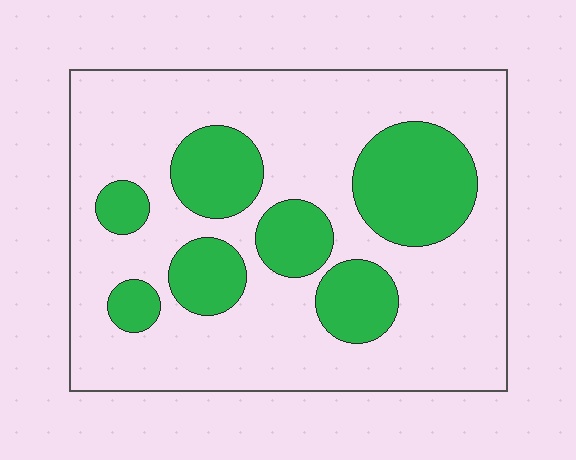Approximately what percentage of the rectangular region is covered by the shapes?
Approximately 30%.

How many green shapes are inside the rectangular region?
7.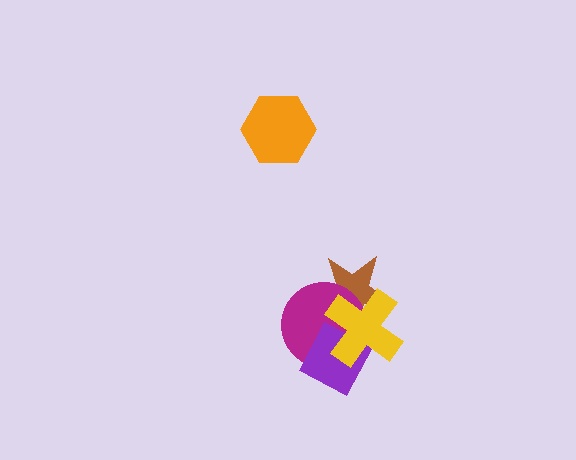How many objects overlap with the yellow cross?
3 objects overlap with the yellow cross.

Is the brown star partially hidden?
Yes, it is partially covered by another shape.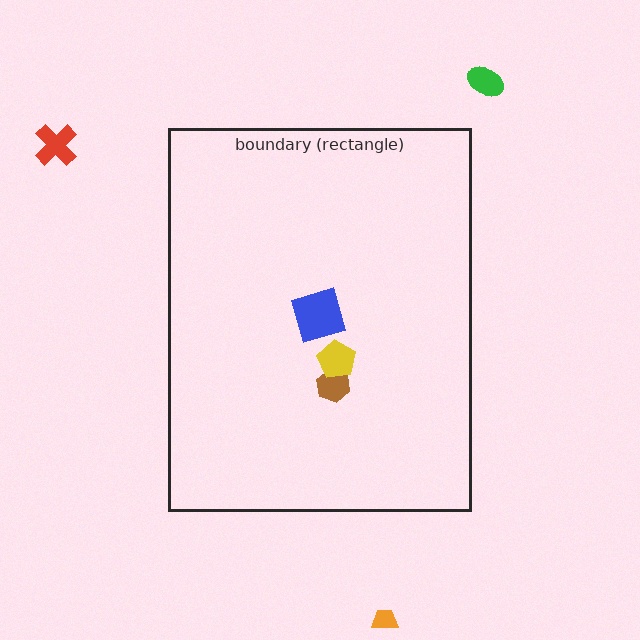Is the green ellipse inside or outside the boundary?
Outside.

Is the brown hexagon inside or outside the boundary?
Inside.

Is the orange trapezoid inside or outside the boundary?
Outside.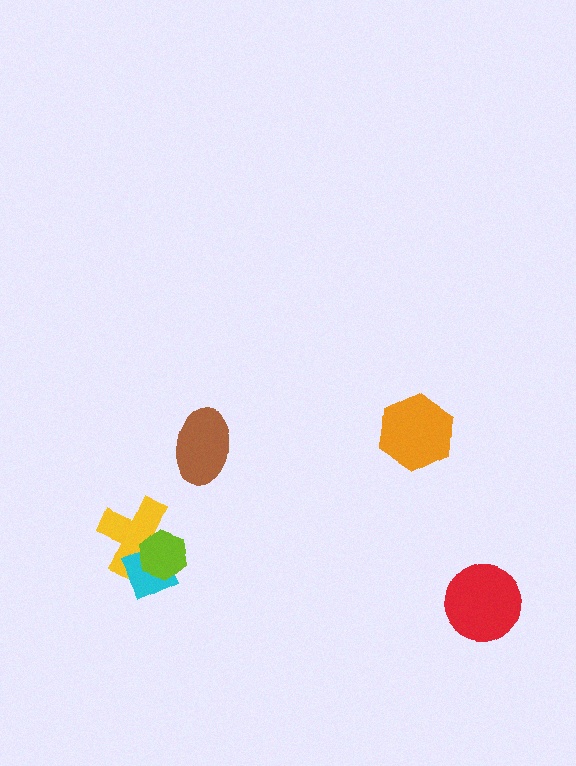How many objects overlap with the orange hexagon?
0 objects overlap with the orange hexagon.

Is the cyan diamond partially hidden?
Yes, it is partially covered by another shape.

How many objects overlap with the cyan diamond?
2 objects overlap with the cyan diamond.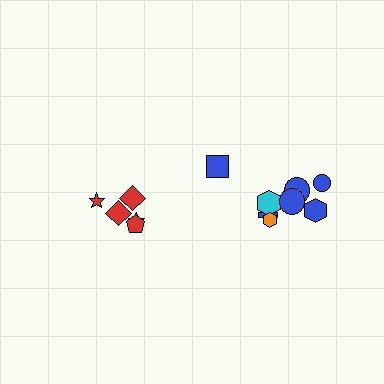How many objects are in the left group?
There are 5 objects.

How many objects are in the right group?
There are 8 objects.